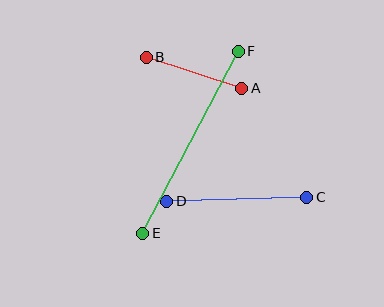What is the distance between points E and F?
The distance is approximately 205 pixels.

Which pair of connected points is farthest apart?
Points E and F are farthest apart.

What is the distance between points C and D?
The distance is approximately 140 pixels.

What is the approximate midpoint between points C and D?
The midpoint is at approximately (237, 199) pixels.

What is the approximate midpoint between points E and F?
The midpoint is at approximately (191, 142) pixels.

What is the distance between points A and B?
The distance is approximately 100 pixels.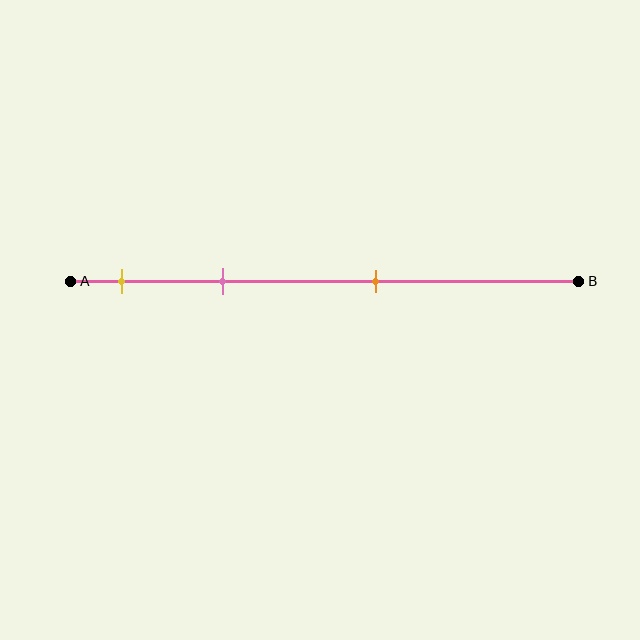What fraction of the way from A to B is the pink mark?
The pink mark is approximately 30% (0.3) of the way from A to B.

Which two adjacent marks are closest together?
The yellow and pink marks are the closest adjacent pair.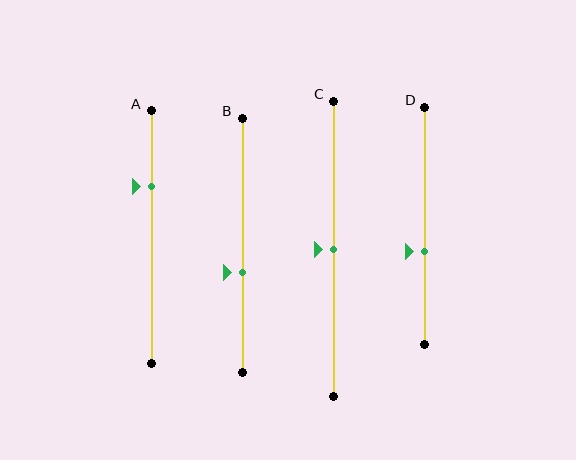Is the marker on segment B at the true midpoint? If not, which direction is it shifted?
No, the marker on segment B is shifted downward by about 11% of the segment length.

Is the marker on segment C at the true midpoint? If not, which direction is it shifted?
Yes, the marker on segment C is at the true midpoint.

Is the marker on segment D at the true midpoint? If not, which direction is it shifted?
No, the marker on segment D is shifted downward by about 11% of the segment length.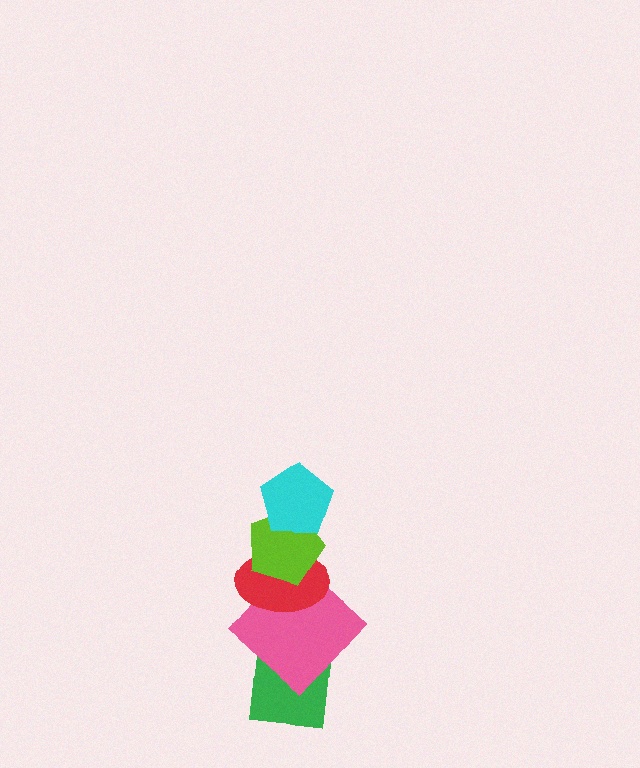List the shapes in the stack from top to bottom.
From top to bottom: the cyan pentagon, the lime pentagon, the red ellipse, the pink diamond, the green square.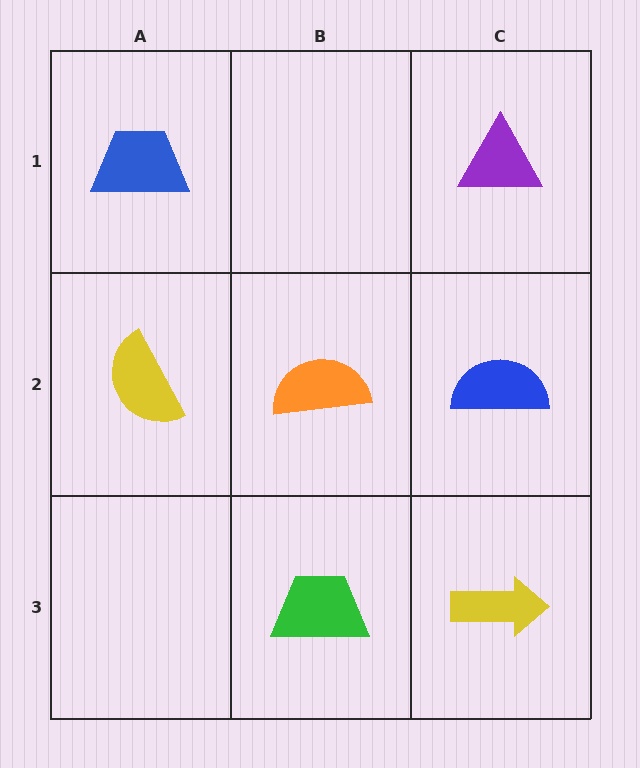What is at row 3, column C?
A yellow arrow.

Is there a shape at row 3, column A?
No, that cell is empty.